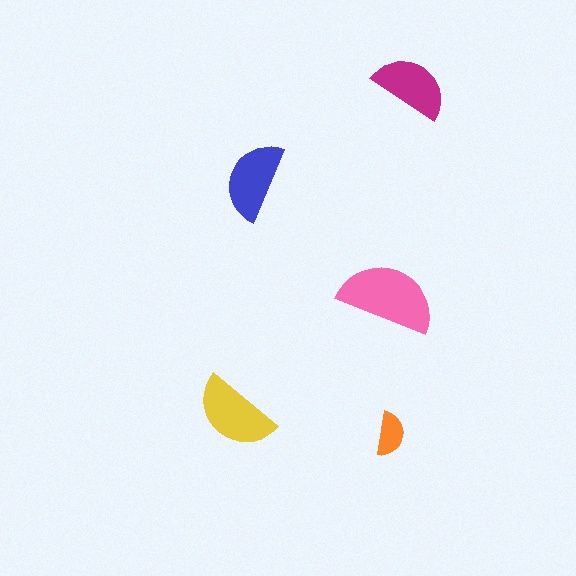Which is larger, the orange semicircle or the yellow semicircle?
The yellow one.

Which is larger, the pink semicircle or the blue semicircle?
The pink one.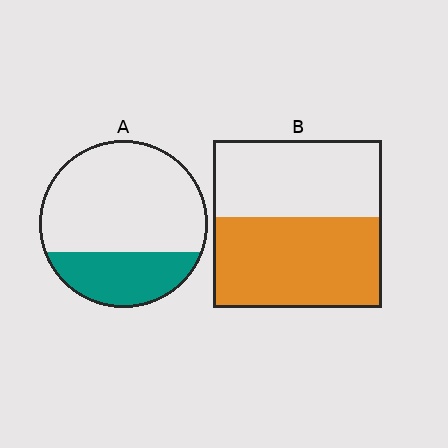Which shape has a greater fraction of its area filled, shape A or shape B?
Shape B.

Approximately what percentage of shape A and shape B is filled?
A is approximately 30% and B is approximately 55%.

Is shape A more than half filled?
No.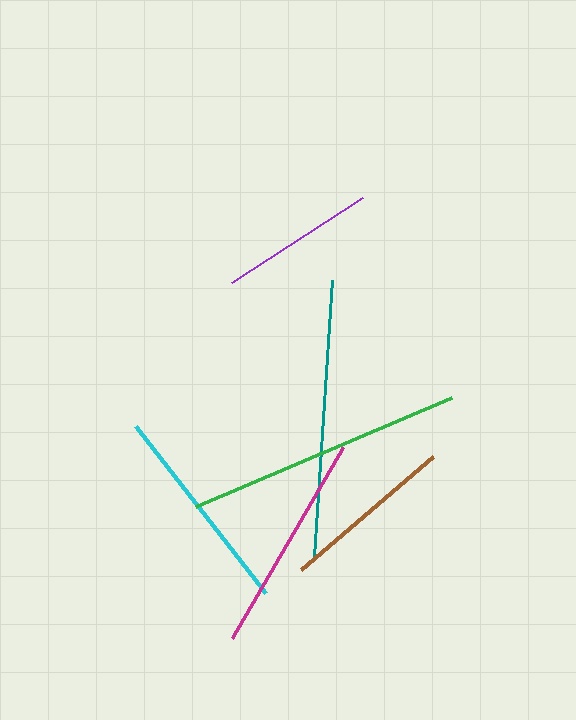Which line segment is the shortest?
The purple line is the shortest at approximately 156 pixels.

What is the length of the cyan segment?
The cyan segment is approximately 212 pixels long.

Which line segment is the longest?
The green line is the longest at approximately 278 pixels.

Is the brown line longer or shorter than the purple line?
The brown line is longer than the purple line.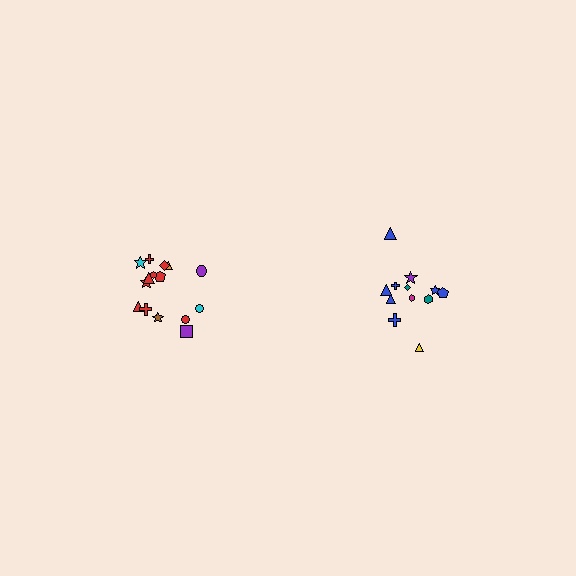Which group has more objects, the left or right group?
The left group.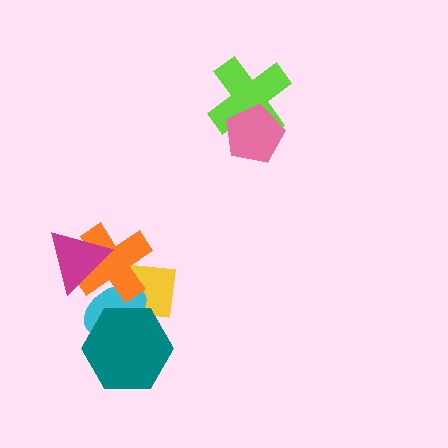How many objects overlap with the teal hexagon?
2 objects overlap with the teal hexagon.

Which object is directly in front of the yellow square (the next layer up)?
The cyan ellipse is directly in front of the yellow square.